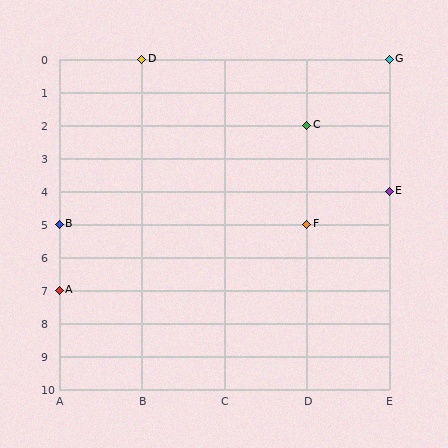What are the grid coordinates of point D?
Point D is at grid coordinates (B, 0).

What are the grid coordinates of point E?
Point E is at grid coordinates (E, 4).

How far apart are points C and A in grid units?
Points C and A are 3 columns and 5 rows apart (about 5.8 grid units diagonally).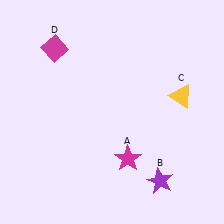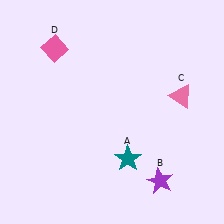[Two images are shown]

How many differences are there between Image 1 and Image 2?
There are 3 differences between the two images.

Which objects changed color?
A changed from magenta to teal. C changed from yellow to pink. D changed from magenta to pink.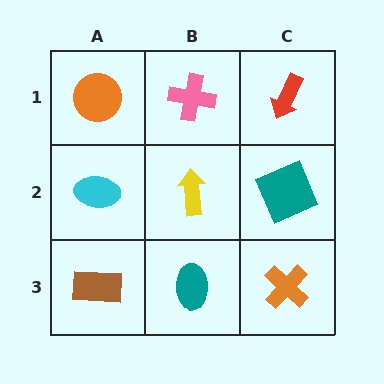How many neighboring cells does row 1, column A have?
2.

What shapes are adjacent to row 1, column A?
A cyan ellipse (row 2, column A), a pink cross (row 1, column B).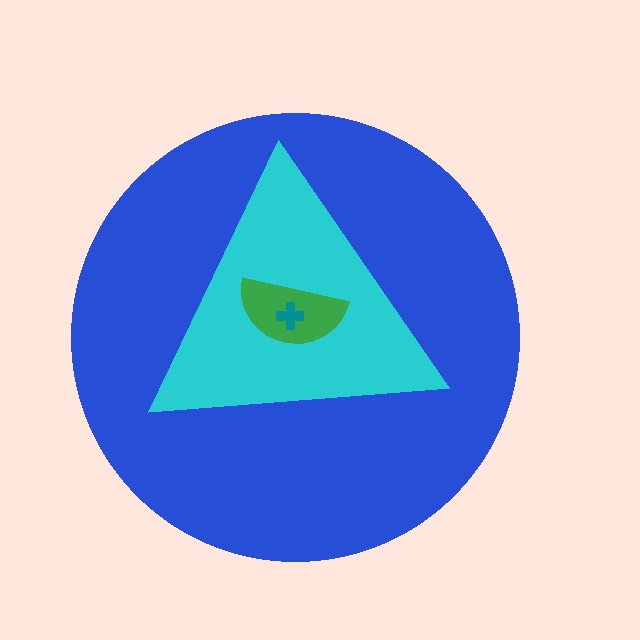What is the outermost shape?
The blue circle.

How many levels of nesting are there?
4.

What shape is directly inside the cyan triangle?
The green semicircle.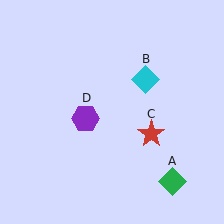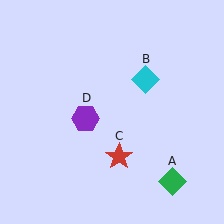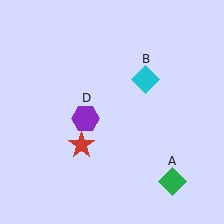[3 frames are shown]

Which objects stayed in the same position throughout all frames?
Green diamond (object A) and cyan diamond (object B) and purple hexagon (object D) remained stationary.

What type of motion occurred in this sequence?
The red star (object C) rotated clockwise around the center of the scene.